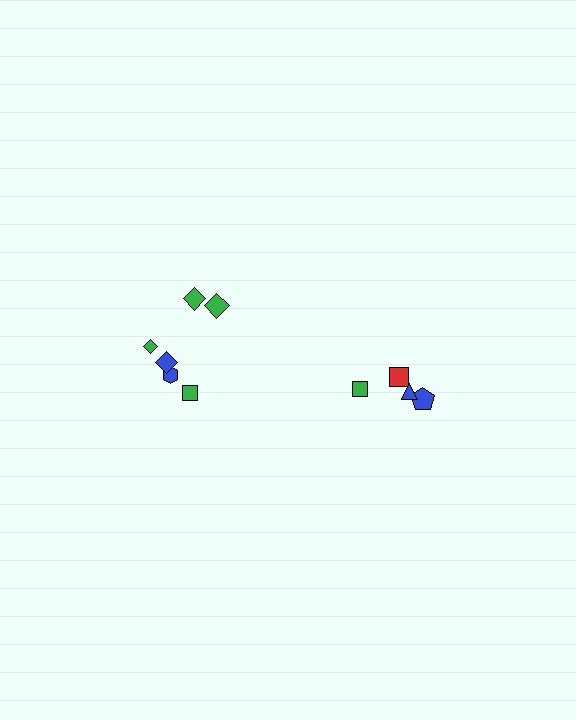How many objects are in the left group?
There are 6 objects.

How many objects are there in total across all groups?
There are 10 objects.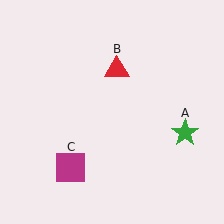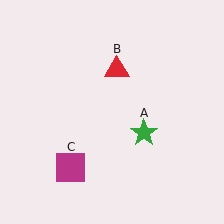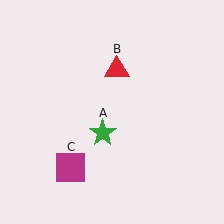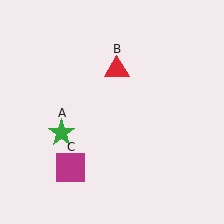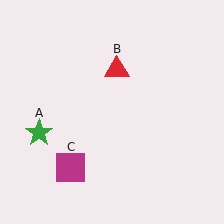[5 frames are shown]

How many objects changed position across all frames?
1 object changed position: green star (object A).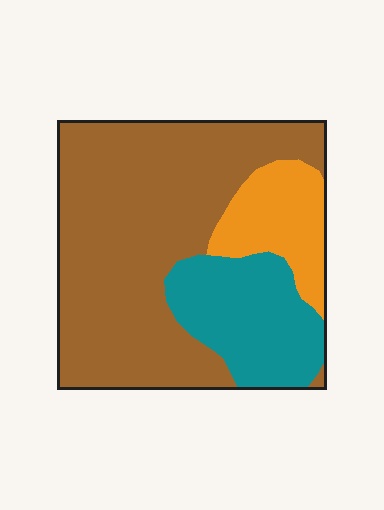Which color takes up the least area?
Orange, at roughly 15%.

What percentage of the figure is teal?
Teal covers about 20% of the figure.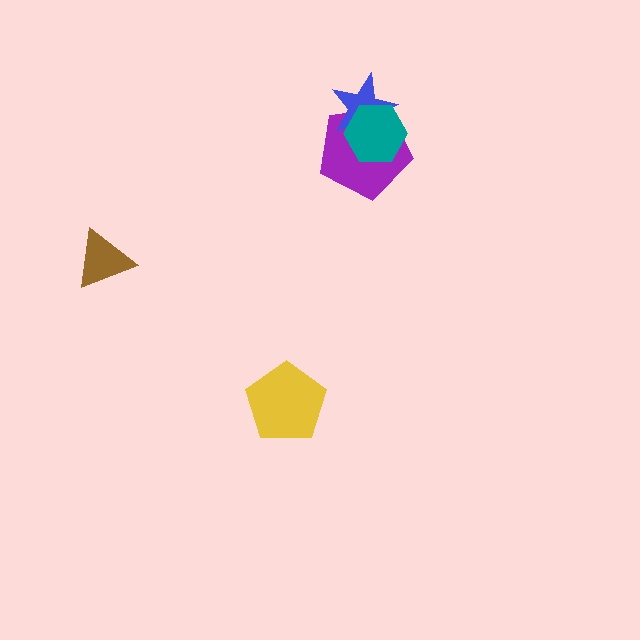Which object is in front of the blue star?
The teal hexagon is in front of the blue star.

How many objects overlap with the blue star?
2 objects overlap with the blue star.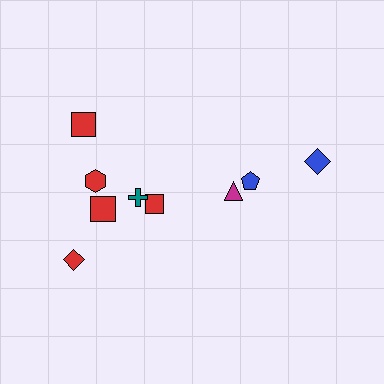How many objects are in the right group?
There are 3 objects.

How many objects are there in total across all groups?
There are 9 objects.